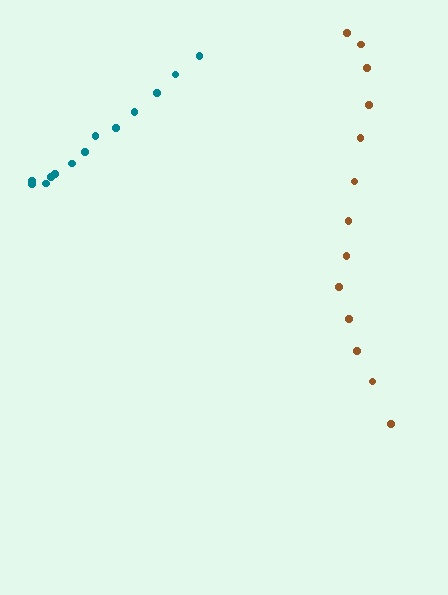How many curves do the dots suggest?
There are 2 distinct paths.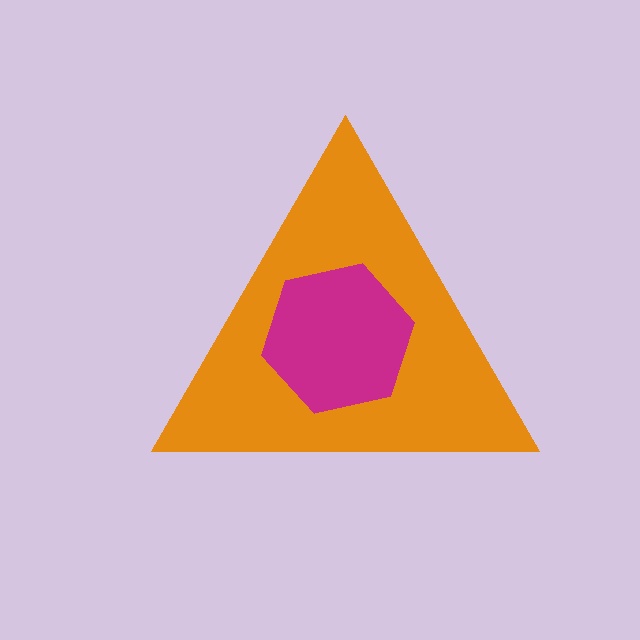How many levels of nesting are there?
2.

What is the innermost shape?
The magenta hexagon.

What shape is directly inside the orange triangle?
The magenta hexagon.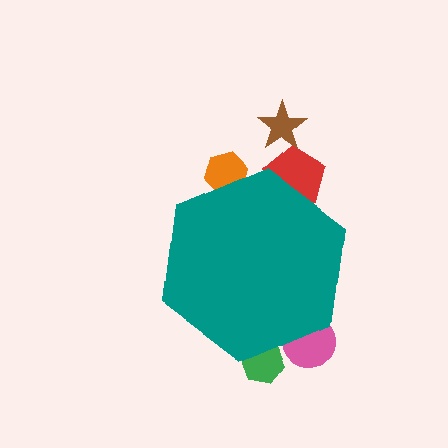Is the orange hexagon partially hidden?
Yes, the orange hexagon is partially hidden behind the teal hexagon.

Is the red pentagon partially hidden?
Yes, the red pentagon is partially hidden behind the teal hexagon.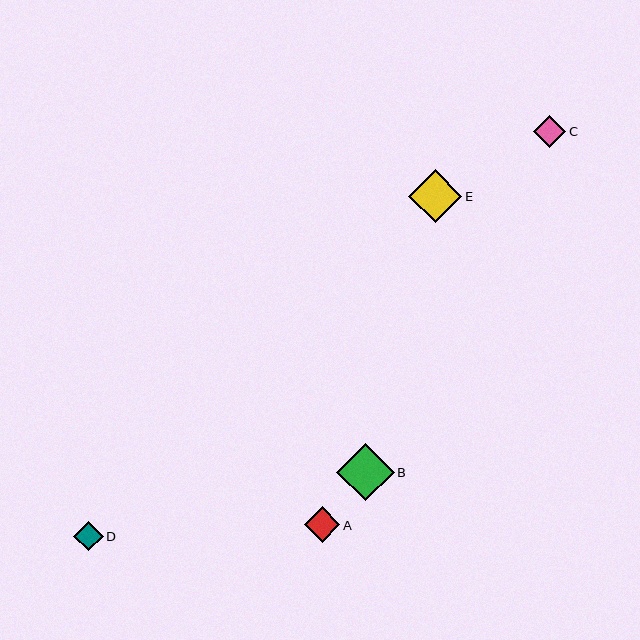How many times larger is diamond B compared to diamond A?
Diamond B is approximately 1.6 times the size of diamond A.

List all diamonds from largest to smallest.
From largest to smallest: B, E, A, C, D.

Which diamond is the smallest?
Diamond D is the smallest with a size of approximately 29 pixels.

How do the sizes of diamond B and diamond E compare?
Diamond B and diamond E are approximately the same size.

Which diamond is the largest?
Diamond B is the largest with a size of approximately 57 pixels.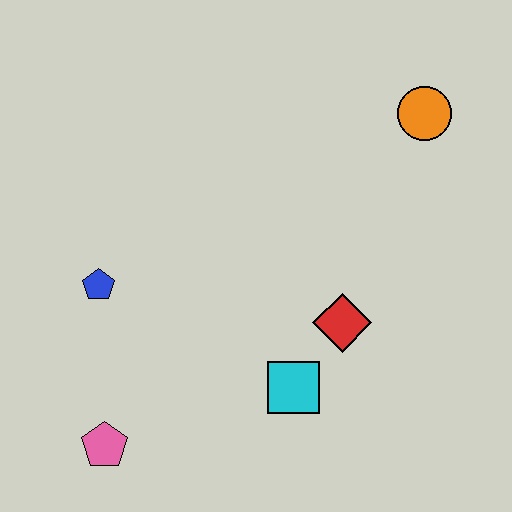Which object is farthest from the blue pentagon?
The orange circle is farthest from the blue pentagon.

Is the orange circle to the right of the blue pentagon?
Yes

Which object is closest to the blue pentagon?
The pink pentagon is closest to the blue pentagon.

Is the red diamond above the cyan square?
Yes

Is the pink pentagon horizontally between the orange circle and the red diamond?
No